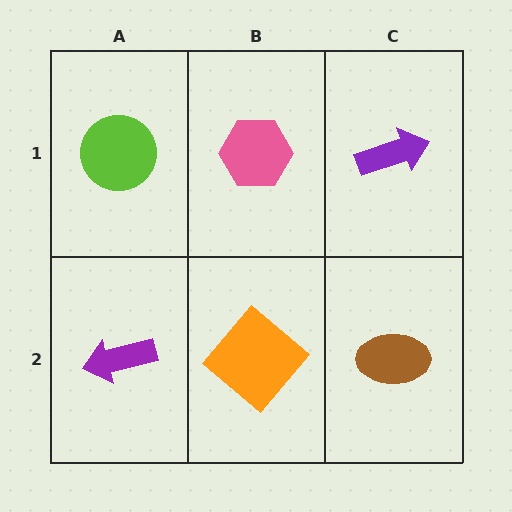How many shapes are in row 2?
3 shapes.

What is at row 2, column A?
A purple arrow.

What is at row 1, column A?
A lime circle.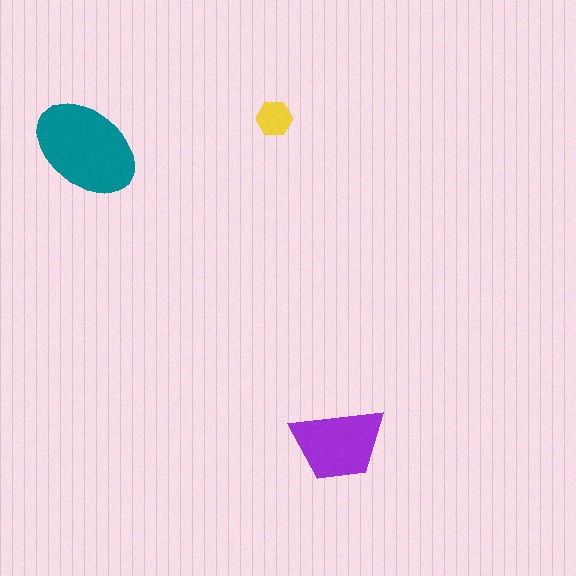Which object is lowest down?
The purple trapezoid is bottommost.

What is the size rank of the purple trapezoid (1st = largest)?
2nd.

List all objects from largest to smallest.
The teal ellipse, the purple trapezoid, the yellow hexagon.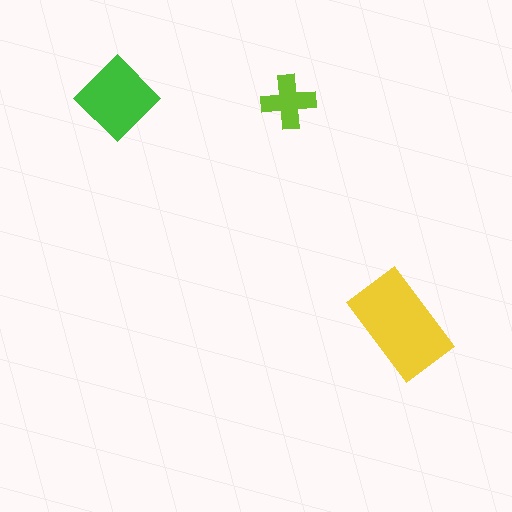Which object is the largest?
The yellow rectangle.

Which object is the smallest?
The lime cross.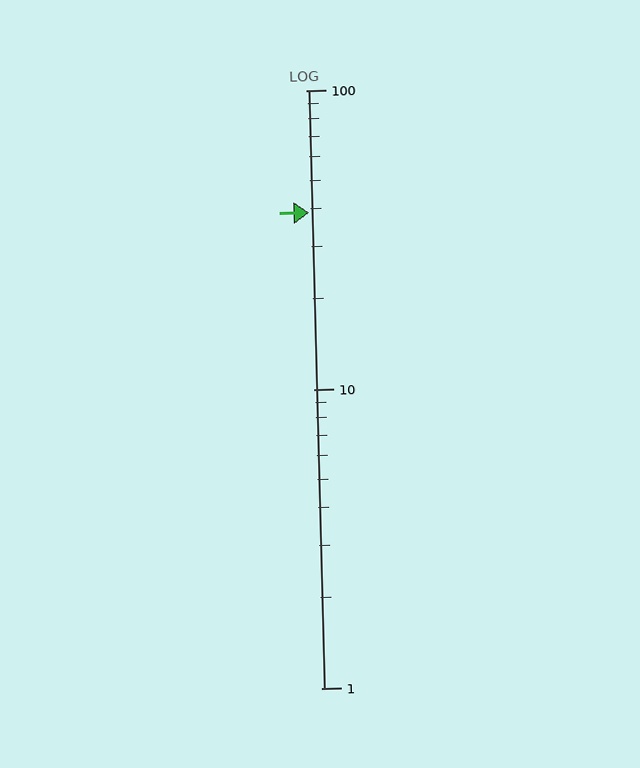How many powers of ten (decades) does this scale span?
The scale spans 2 decades, from 1 to 100.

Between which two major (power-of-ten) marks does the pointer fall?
The pointer is between 10 and 100.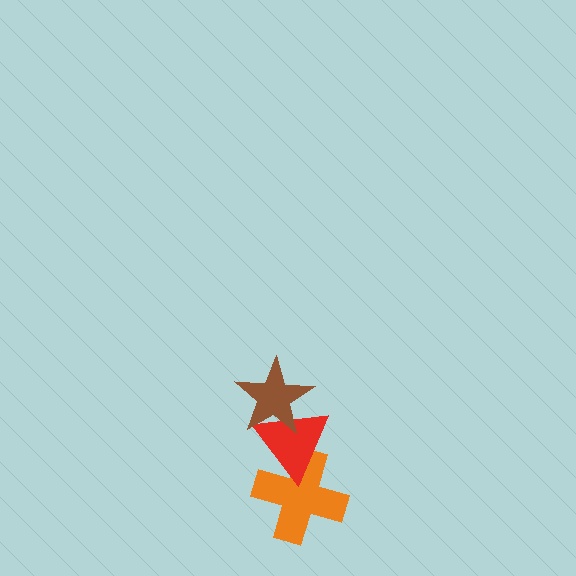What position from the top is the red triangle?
The red triangle is 2nd from the top.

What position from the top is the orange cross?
The orange cross is 3rd from the top.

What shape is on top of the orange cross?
The red triangle is on top of the orange cross.